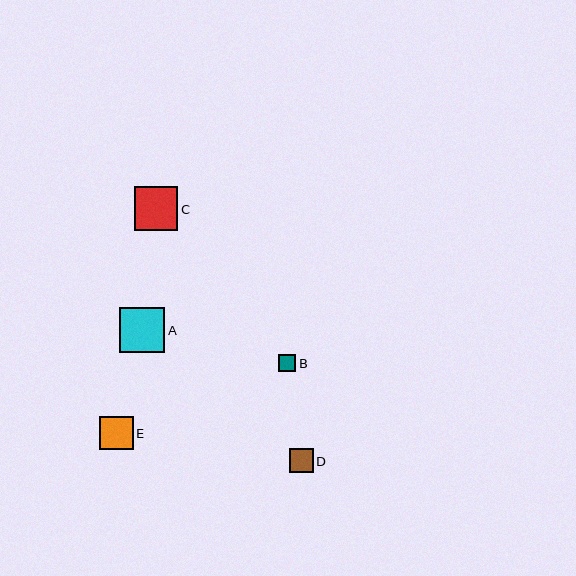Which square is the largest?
Square A is the largest with a size of approximately 45 pixels.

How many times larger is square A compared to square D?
Square A is approximately 1.9 times the size of square D.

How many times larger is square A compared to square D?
Square A is approximately 1.9 times the size of square D.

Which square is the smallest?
Square B is the smallest with a size of approximately 18 pixels.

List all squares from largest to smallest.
From largest to smallest: A, C, E, D, B.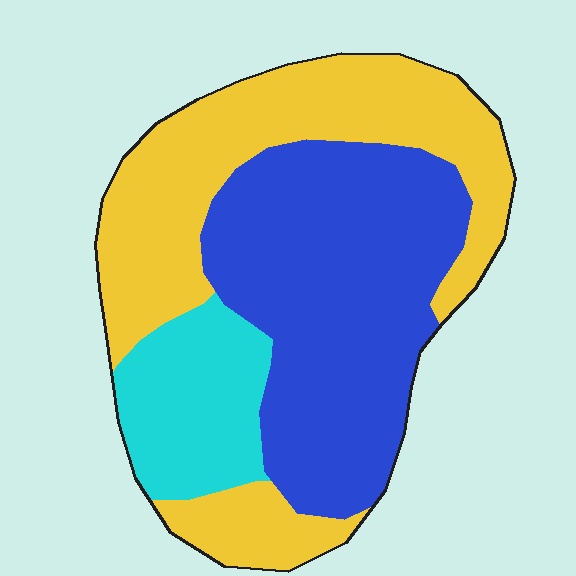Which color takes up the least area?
Cyan, at roughly 15%.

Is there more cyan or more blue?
Blue.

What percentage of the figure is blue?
Blue takes up about two fifths (2/5) of the figure.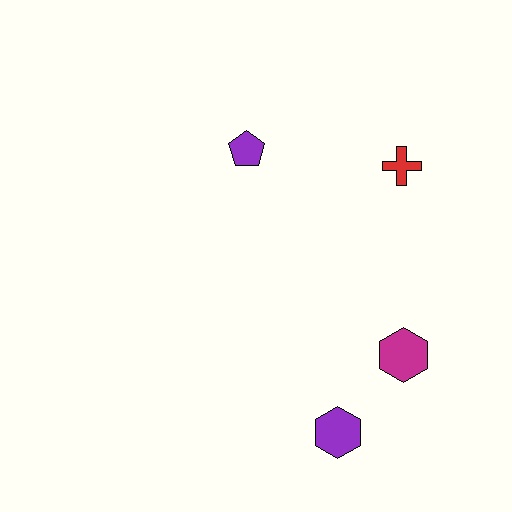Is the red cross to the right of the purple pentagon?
Yes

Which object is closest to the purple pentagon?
The red cross is closest to the purple pentagon.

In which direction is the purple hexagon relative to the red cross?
The purple hexagon is below the red cross.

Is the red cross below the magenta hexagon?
No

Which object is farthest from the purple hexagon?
The purple pentagon is farthest from the purple hexagon.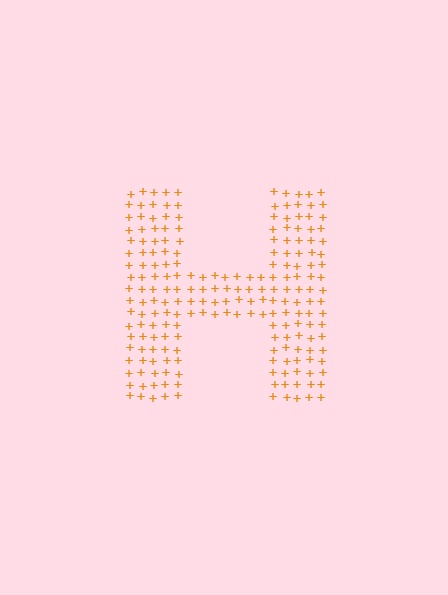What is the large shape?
The large shape is the letter H.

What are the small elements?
The small elements are plus signs.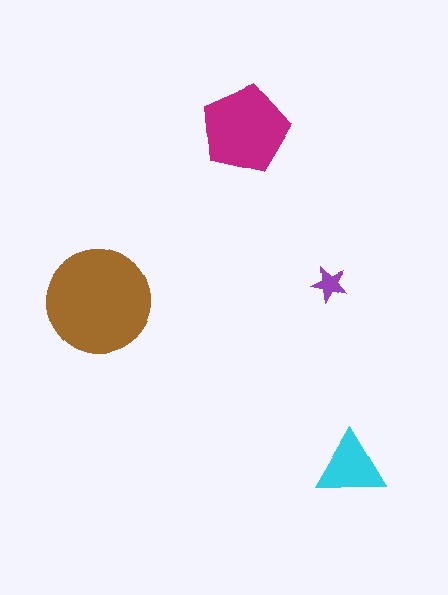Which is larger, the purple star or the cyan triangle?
The cyan triangle.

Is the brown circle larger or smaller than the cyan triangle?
Larger.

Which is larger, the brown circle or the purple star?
The brown circle.